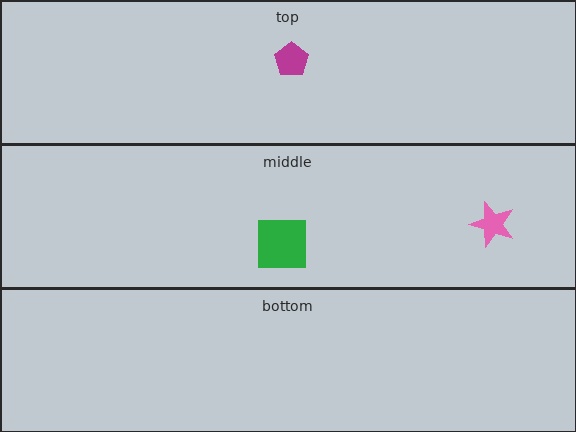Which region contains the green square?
The middle region.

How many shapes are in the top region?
1.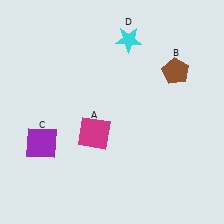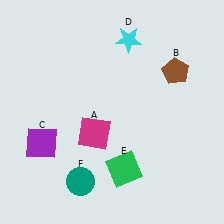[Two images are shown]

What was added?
A green square (E), a teal circle (F) were added in Image 2.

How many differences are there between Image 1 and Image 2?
There are 2 differences between the two images.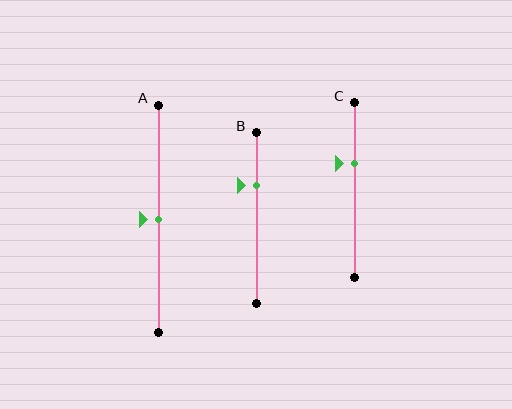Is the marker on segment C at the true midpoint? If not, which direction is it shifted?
No, the marker on segment C is shifted upward by about 15% of the segment length.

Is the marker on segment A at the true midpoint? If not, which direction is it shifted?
Yes, the marker on segment A is at the true midpoint.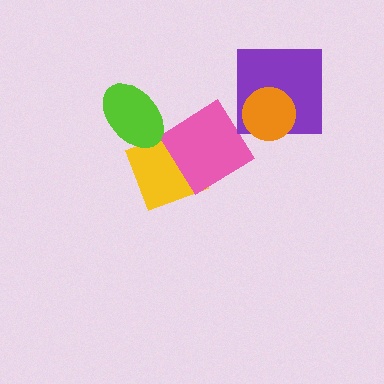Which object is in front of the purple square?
The orange circle is in front of the purple square.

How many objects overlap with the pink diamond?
1 object overlaps with the pink diamond.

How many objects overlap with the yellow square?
1 object overlaps with the yellow square.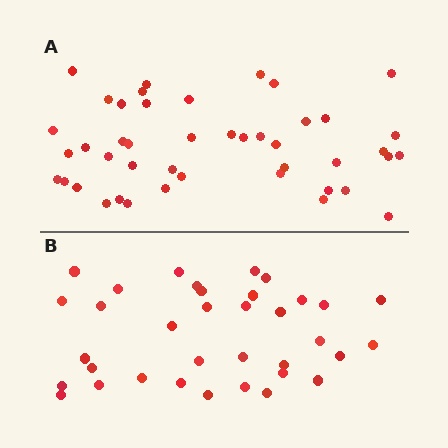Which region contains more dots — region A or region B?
Region A (the top region) has more dots.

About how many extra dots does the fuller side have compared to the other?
Region A has roughly 8 or so more dots than region B.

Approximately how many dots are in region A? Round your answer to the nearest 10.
About 40 dots. (The exact count is 44, which rounds to 40.)